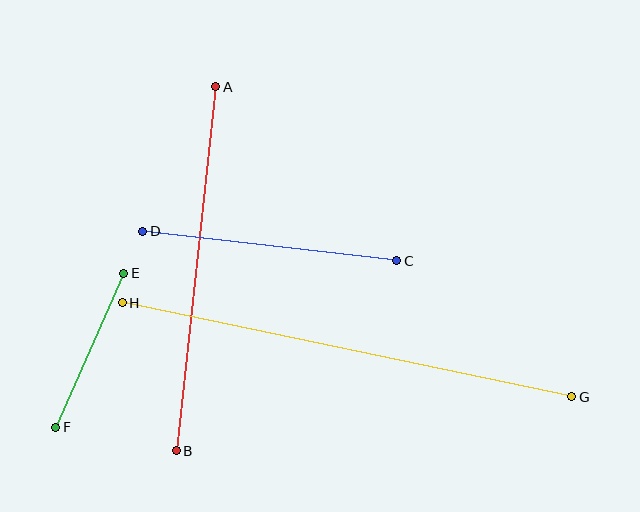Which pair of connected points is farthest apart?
Points G and H are farthest apart.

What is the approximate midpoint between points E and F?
The midpoint is at approximately (90, 350) pixels.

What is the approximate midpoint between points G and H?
The midpoint is at approximately (347, 350) pixels.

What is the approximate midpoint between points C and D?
The midpoint is at approximately (270, 246) pixels.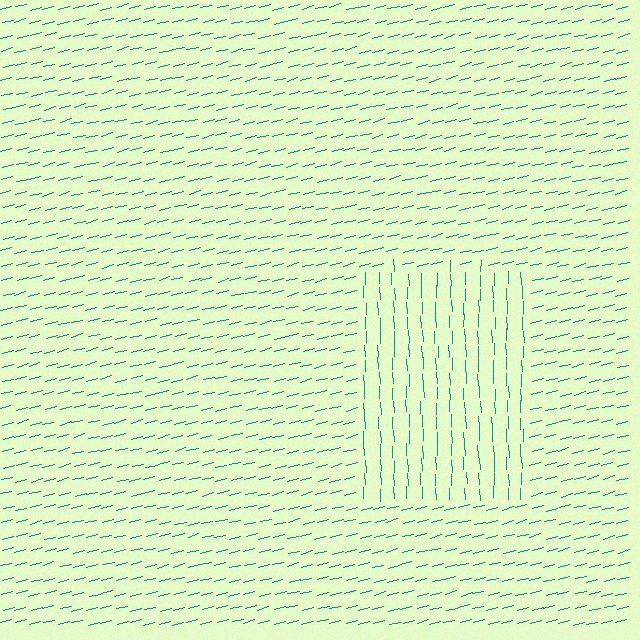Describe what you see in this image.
The image is filled with small teal line segments. A rectangle region in the image has lines oriented differently from the surrounding lines, creating a visible texture boundary.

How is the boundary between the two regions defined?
The boundary is defined purely by a change in line orientation (approximately 78 degrees difference). All lines are the same color and thickness.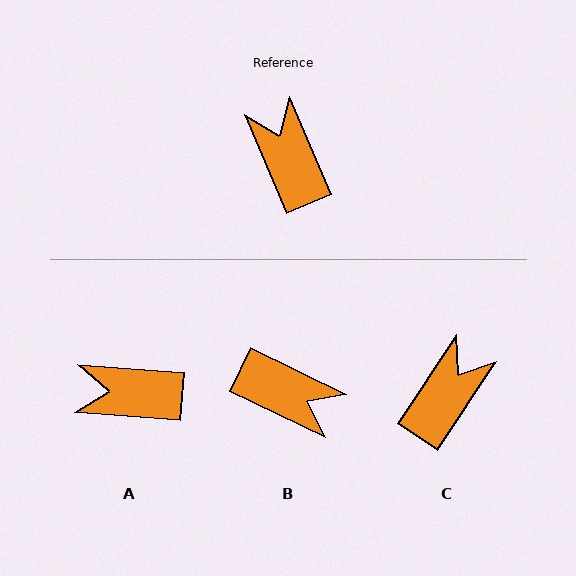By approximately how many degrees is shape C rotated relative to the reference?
Approximately 57 degrees clockwise.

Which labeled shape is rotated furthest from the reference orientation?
B, about 139 degrees away.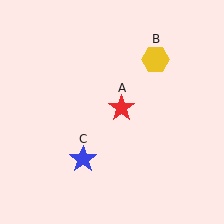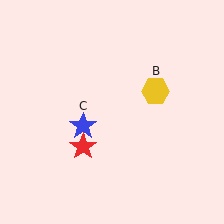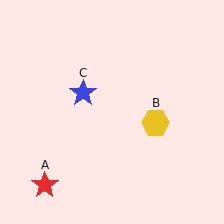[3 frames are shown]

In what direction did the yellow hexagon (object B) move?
The yellow hexagon (object B) moved down.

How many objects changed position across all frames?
3 objects changed position: red star (object A), yellow hexagon (object B), blue star (object C).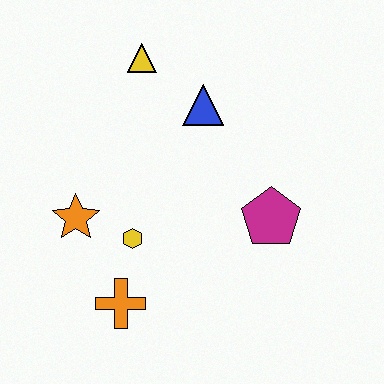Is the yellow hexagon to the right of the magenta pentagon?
No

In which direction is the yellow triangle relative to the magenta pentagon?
The yellow triangle is above the magenta pentagon.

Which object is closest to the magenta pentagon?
The blue triangle is closest to the magenta pentagon.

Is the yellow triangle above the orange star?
Yes